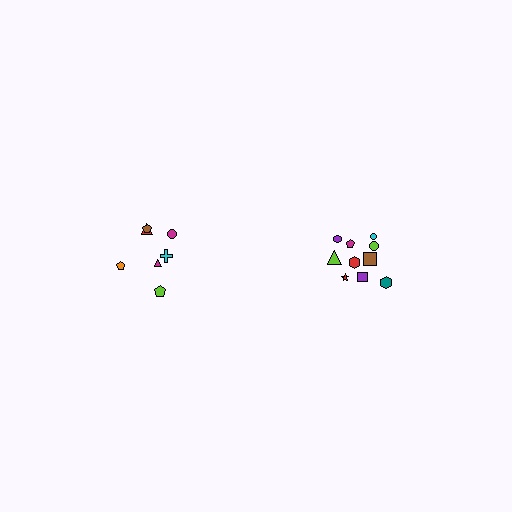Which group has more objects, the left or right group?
The right group.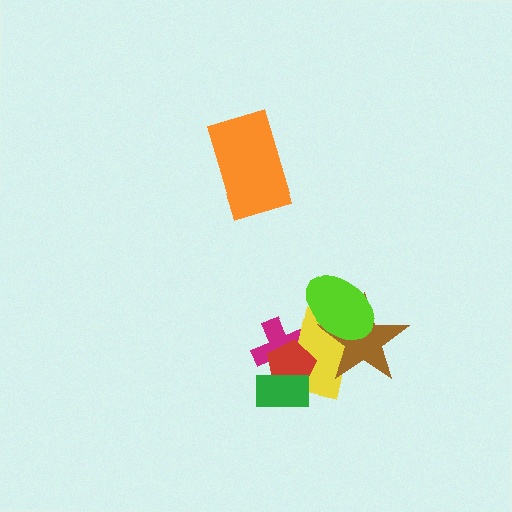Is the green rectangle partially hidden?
No, no other shape covers it.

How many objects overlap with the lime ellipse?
2 objects overlap with the lime ellipse.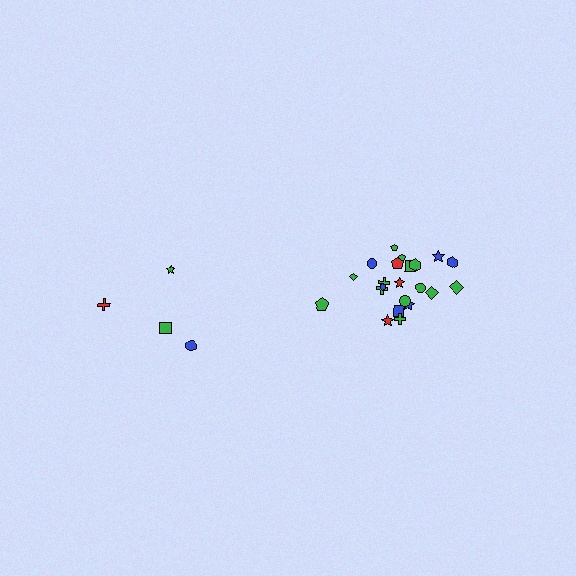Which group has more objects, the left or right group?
The right group.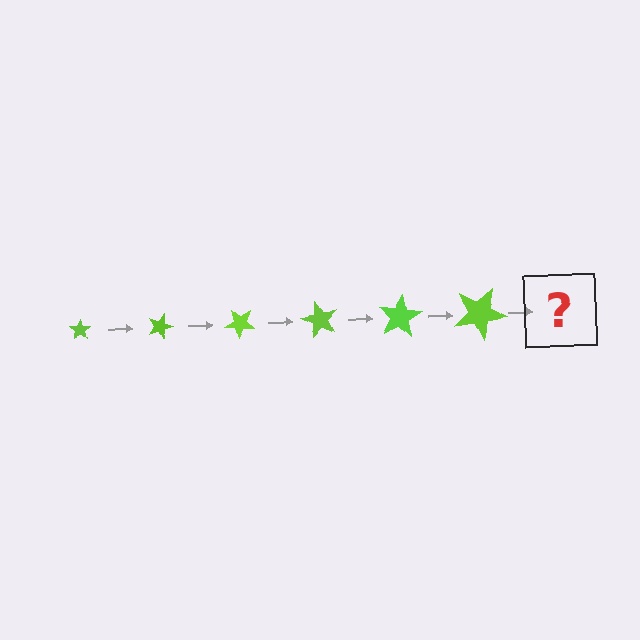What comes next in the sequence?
The next element should be a star, larger than the previous one and rotated 120 degrees from the start.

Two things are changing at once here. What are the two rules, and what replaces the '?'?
The two rules are that the star grows larger each step and it rotates 20 degrees each step. The '?' should be a star, larger than the previous one and rotated 120 degrees from the start.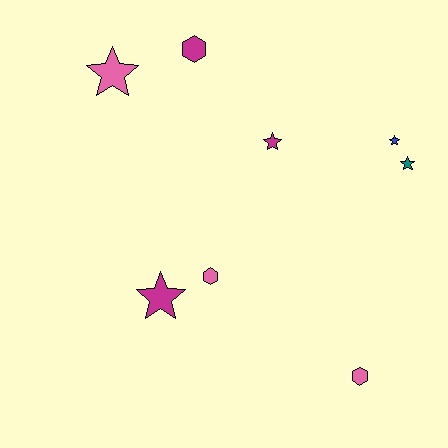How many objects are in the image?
There are 8 objects.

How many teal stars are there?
There is 1 teal star.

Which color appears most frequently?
Magenta, with 3 objects.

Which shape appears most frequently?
Star, with 5 objects.